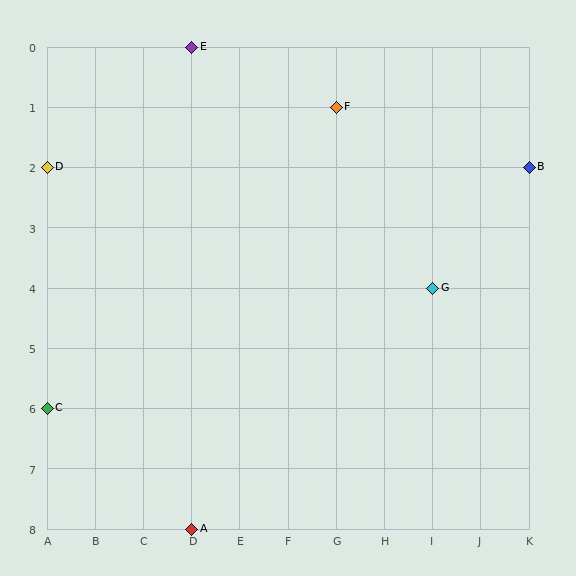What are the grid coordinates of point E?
Point E is at grid coordinates (D, 0).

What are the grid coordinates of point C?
Point C is at grid coordinates (A, 6).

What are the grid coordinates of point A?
Point A is at grid coordinates (D, 8).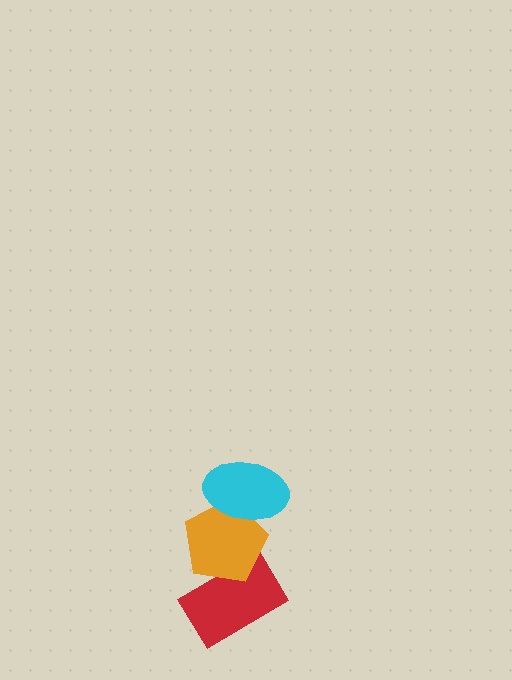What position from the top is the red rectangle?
The red rectangle is 3rd from the top.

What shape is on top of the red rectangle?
The orange pentagon is on top of the red rectangle.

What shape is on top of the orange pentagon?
The cyan ellipse is on top of the orange pentagon.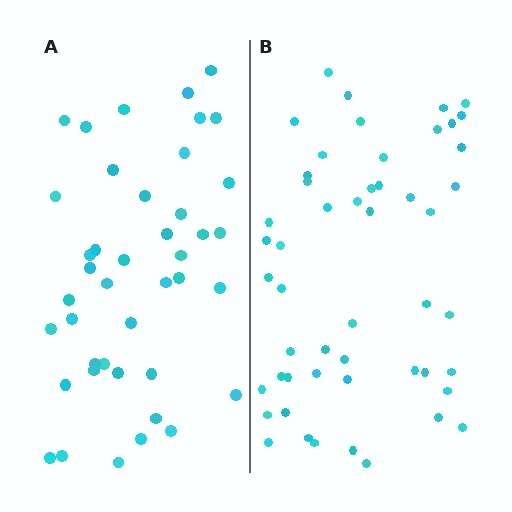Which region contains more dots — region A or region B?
Region B (the right region) has more dots.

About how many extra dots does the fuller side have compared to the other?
Region B has roughly 8 or so more dots than region A.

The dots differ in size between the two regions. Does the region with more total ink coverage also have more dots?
No. Region A has more total ink coverage because its dots are larger, but region B actually contains more individual dots. Total area can be misleading — the number of items is what matters here.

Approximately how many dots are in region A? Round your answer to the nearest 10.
About 40 dots. (The exact count is 42, which rounds to 40.)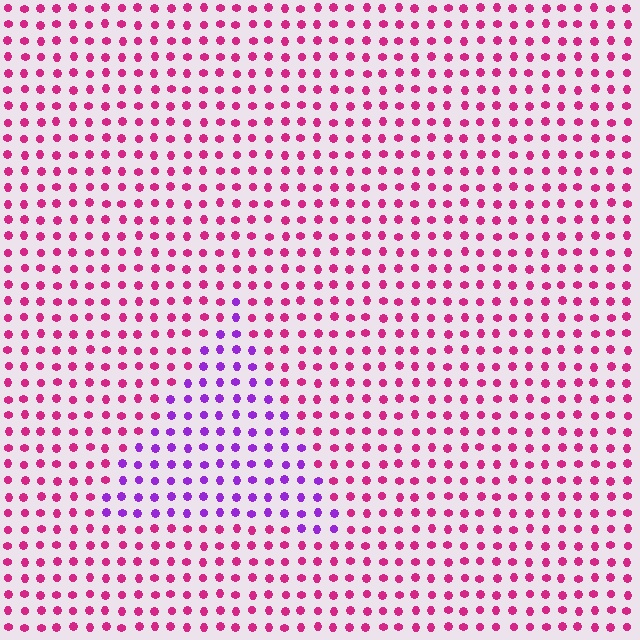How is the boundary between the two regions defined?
The boundary is defined purely by a slight shift in hue (about 48 degrees). Spacing, size, and orientation are identical on both sides.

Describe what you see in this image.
The image is filled with small magenta elements in a uniform arrangement. A triangle-shaped region is visible where the elements are tinted to a slightly different hue, forming a subtle color boundary.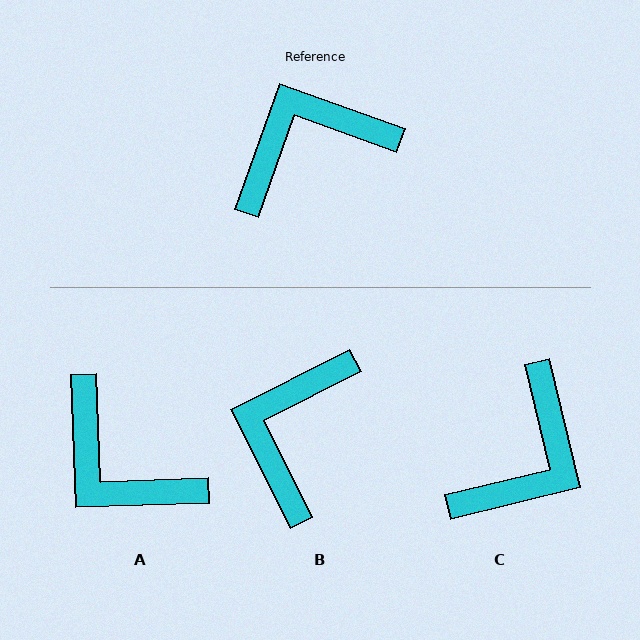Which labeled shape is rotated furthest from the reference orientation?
C, about 147 degrees away.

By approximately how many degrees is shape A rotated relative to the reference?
Approximately 111 degrees counter-clockwise.